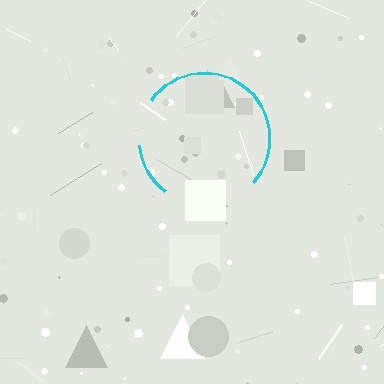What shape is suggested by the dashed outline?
The dashed outline suggests a circle.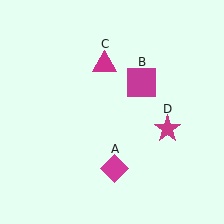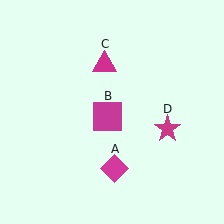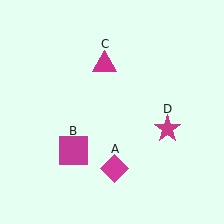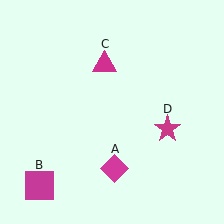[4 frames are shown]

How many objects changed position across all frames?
1 object changed position: magenta square (object B).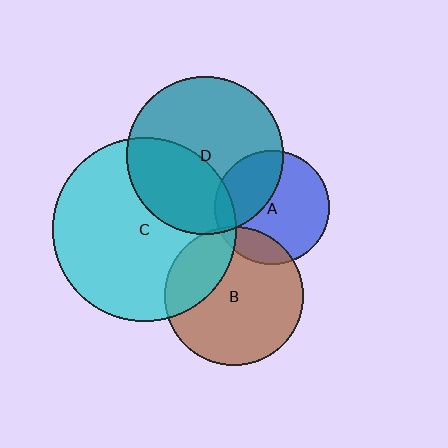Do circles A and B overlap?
Yes.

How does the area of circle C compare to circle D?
Approximately 1.4 times.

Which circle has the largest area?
Circle C (cyan).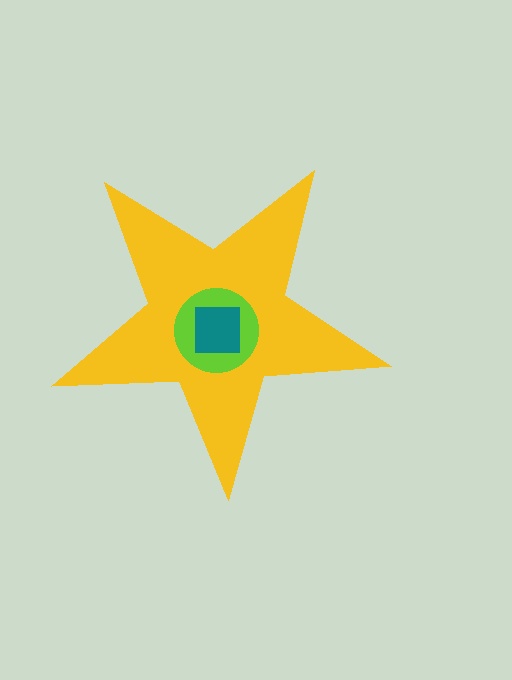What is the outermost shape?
The yellow star.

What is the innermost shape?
The teal square.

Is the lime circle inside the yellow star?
Yes.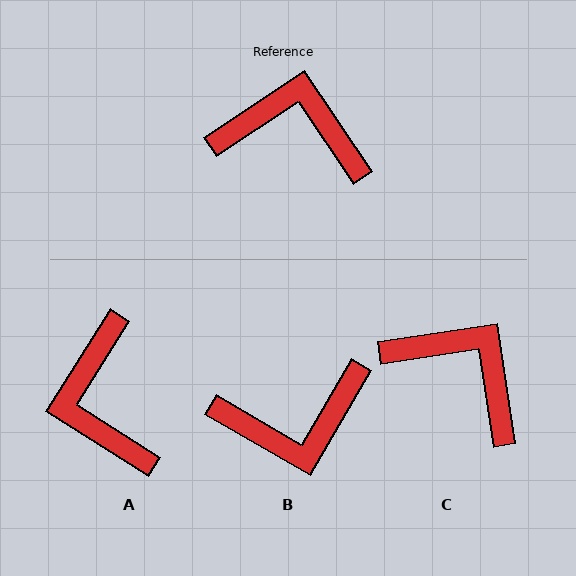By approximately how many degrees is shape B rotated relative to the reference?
Approximately 154 degrees clockwise.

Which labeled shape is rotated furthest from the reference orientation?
B, about 154 degrees away.